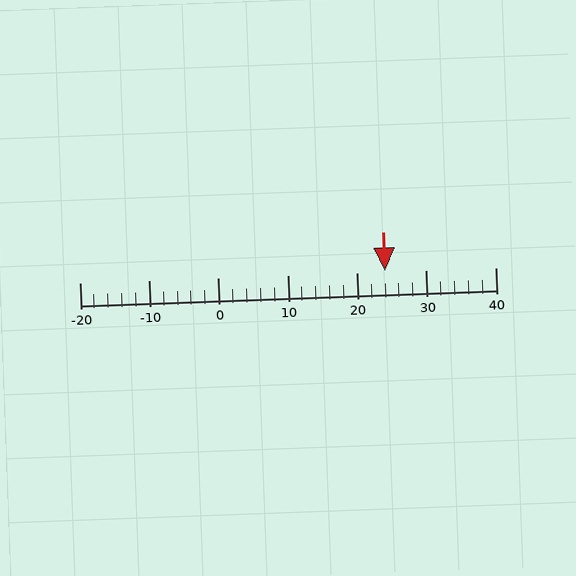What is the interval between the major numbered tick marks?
The major tick marks are spaced 10 units apart.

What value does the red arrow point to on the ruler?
The red arrow points to approximately 24.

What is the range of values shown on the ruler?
The ruler shows values from -20 to 40.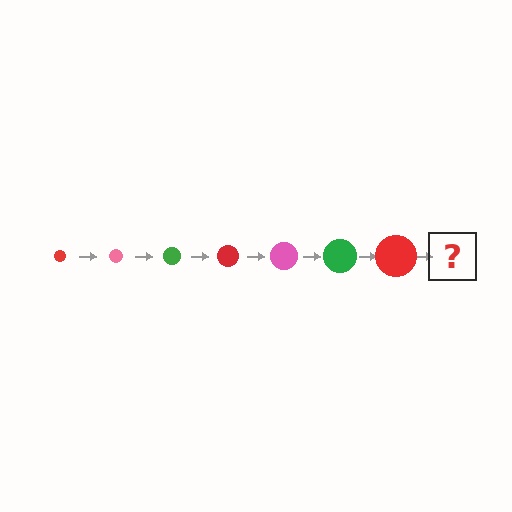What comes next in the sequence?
The next element should be a pink circle, larger than the previous one.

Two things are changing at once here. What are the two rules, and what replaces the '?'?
The two rules are that the circle grows larger each step and the color cycles through red, pink, and green. The '?' should be a pink circle, larger than the previous one.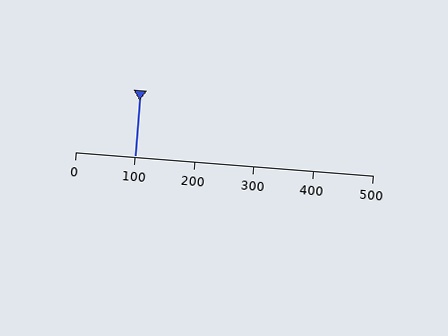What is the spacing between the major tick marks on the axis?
The major ticks are spaced 100 apart.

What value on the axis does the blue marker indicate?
The marker indicates approximately 100.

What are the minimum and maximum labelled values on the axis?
The axis runs from 0 to 500.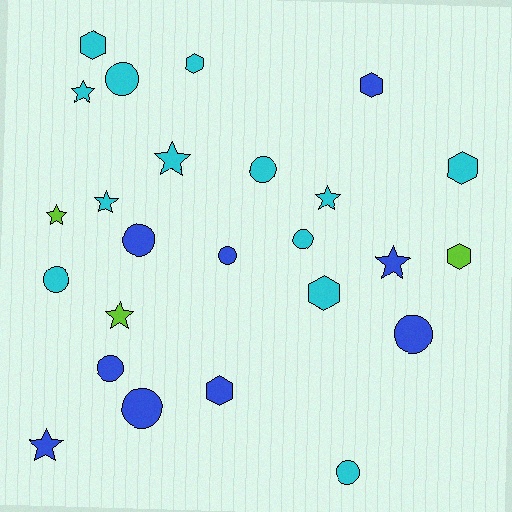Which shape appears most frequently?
Circle, with 10 objects.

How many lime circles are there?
There are no lime circles.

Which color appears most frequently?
Cyan, with 13 objects.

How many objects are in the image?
There are 25 objects.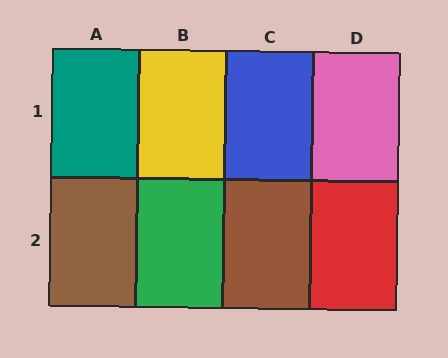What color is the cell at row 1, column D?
Pink.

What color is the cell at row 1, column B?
Yellow.